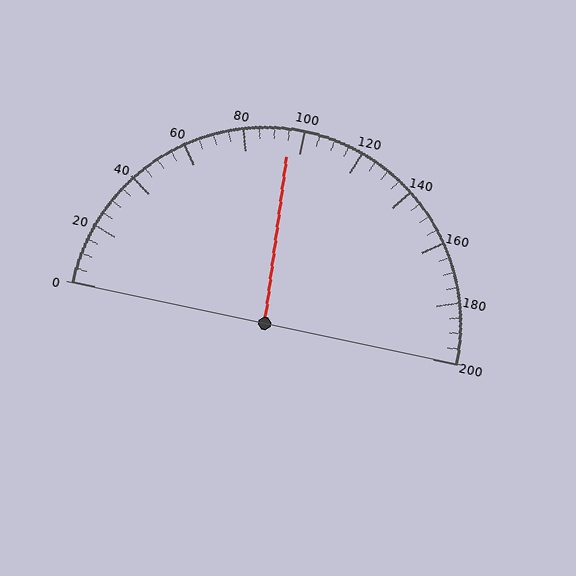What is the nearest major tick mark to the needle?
The nearest major tick mark is 100.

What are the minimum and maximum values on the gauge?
The gauge ranges from 0 to 200.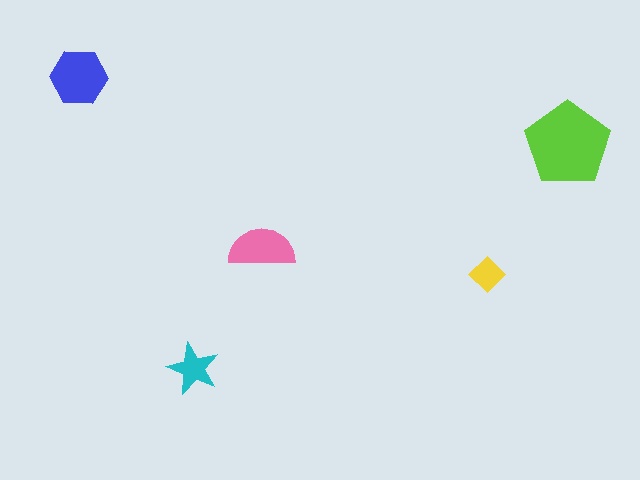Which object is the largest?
The lime pentagon.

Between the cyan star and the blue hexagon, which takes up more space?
The blue hexagon.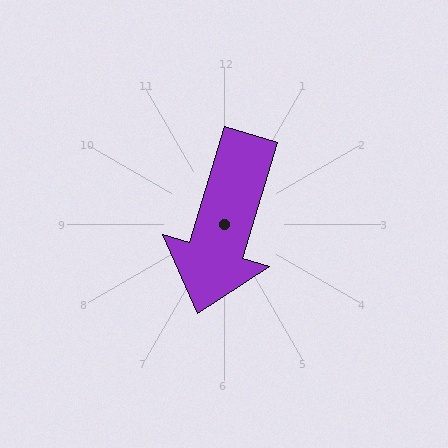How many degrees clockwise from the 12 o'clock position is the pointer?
Approximately 197 degrees.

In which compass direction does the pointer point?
South.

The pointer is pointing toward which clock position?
Roughly 7 o'clock.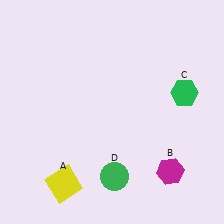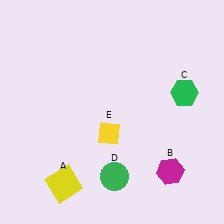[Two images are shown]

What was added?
A yellow diamond (E) was added in Image 2.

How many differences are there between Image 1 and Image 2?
There is 1 difference between the two images.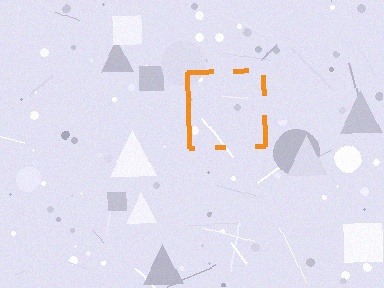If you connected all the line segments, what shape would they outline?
They would outline a square.